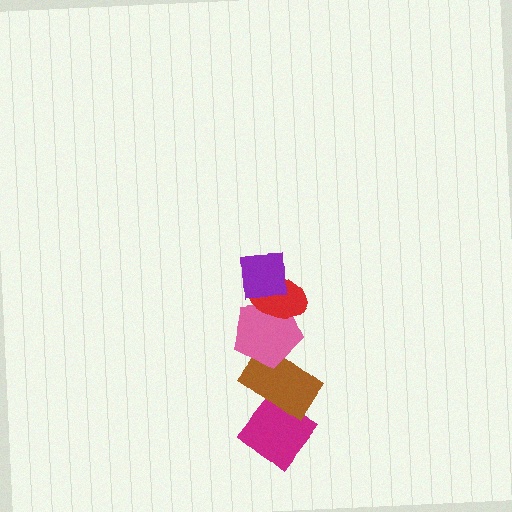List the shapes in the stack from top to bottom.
From top to bottom: the purple square, the red ellipse, the pink pentagon, the brown rectangle, the magenta diamond.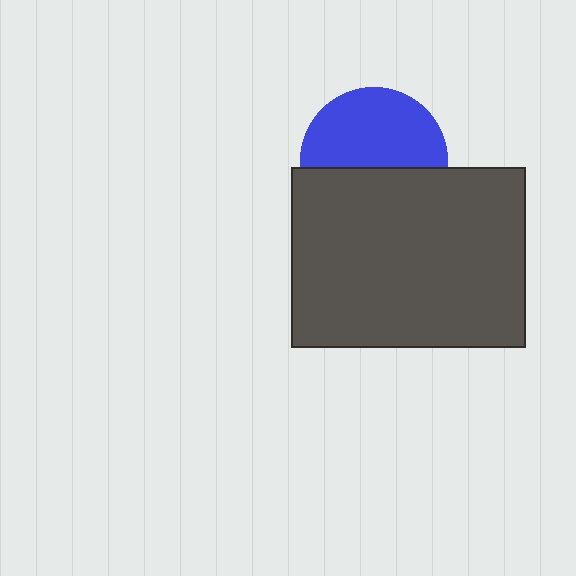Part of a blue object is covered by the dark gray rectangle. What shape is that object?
It is a circle.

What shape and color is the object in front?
The object in front is a dark gray rectangle.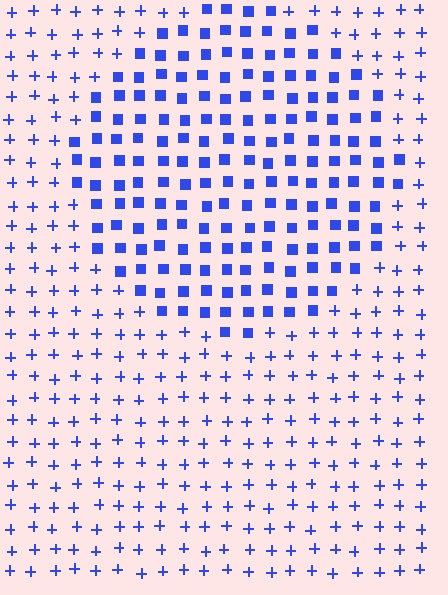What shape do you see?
I see a circle.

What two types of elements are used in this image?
The image uses squares inside the circle region and plus signs outside it.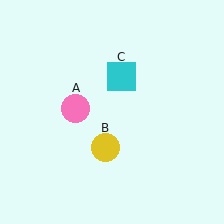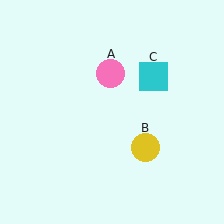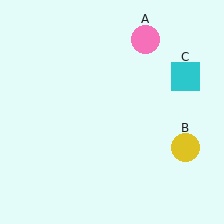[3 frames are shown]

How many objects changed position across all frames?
3 objects changed position: pink circle (object A), yellow circle (object B), cyan square (object C).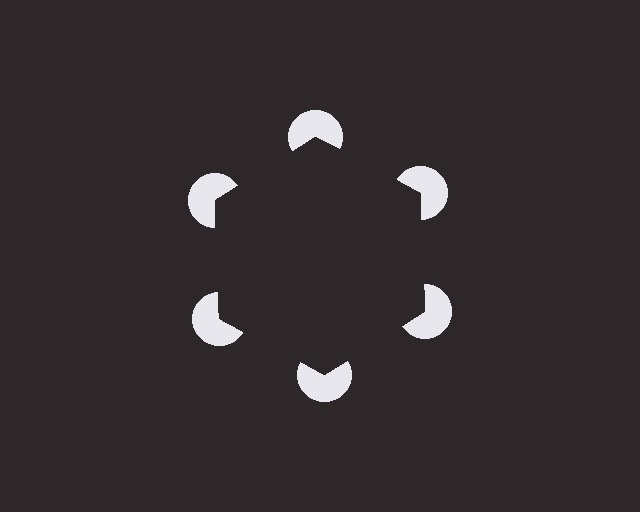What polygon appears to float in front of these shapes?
An illusory hexagon — its edges are inferred from the aligned wedge cuts in the pac-man discs, not physically drawn.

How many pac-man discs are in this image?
There are 6 — one at each vertex of the illusory hexagon.